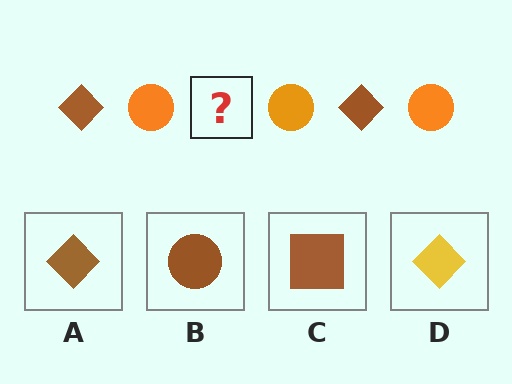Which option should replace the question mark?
Option A.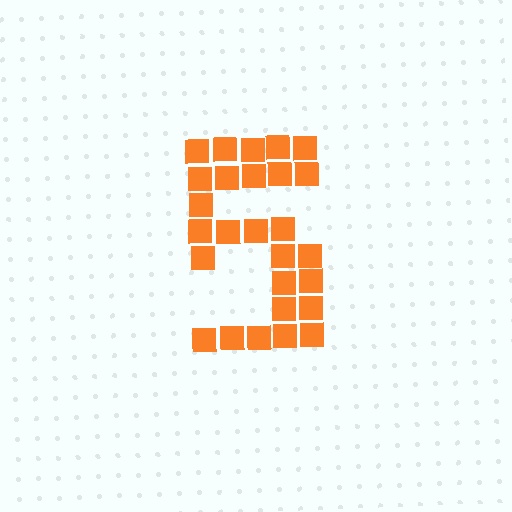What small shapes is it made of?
It is made of small squares.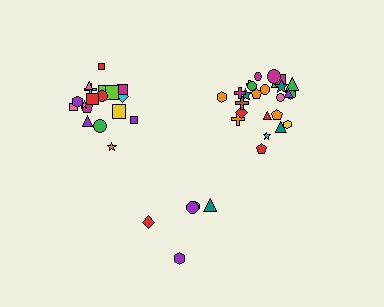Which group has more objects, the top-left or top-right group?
The top-right group.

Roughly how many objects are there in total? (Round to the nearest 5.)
Roughly 50 objects in total.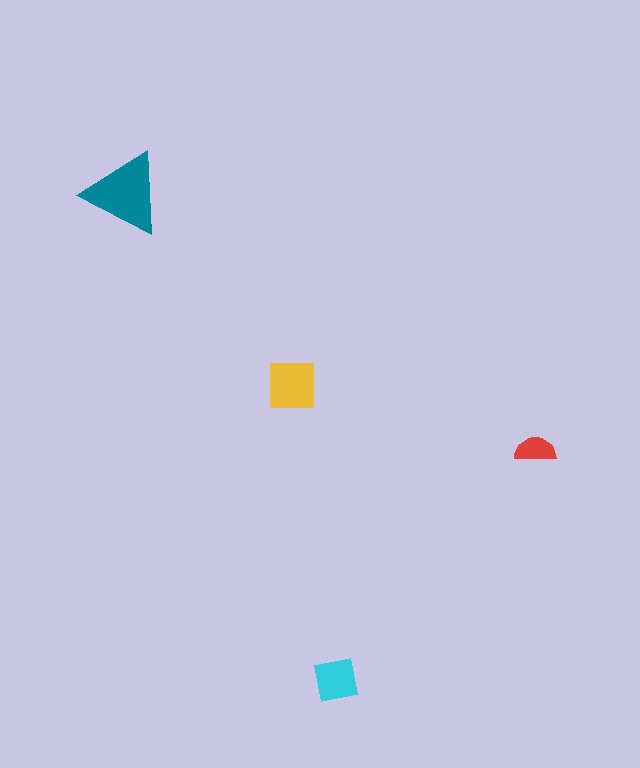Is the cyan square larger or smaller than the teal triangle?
Smaller.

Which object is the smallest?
The red semicircle.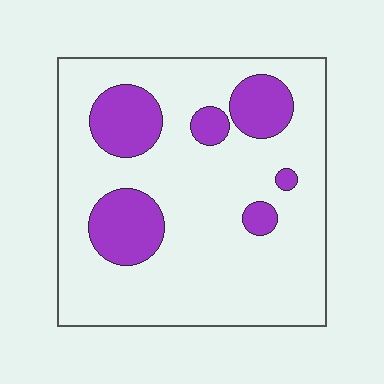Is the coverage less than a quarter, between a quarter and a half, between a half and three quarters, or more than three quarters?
Less than a quarter.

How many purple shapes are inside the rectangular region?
6.